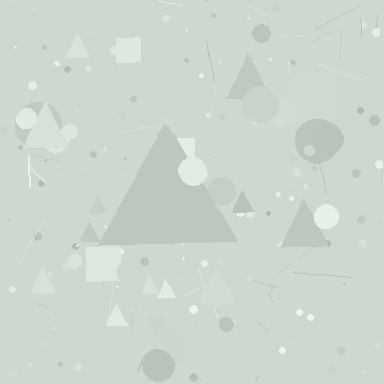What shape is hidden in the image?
A triangle is hidden in the image.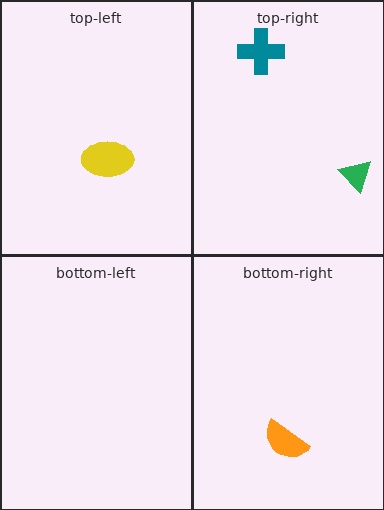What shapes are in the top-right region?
The teal cross, the green triangle.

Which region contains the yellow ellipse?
The top-left region.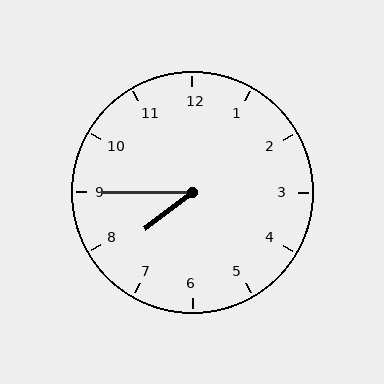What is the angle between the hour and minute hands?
Approximately 38 degrees.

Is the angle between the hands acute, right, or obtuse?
It is acute.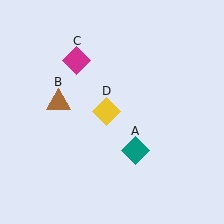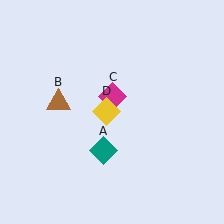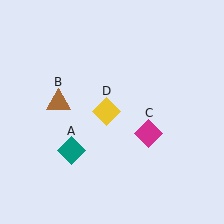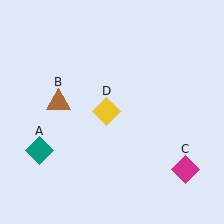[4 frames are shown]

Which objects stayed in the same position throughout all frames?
Brown triangle (object B) and yellow diamond (object D) remained stationary.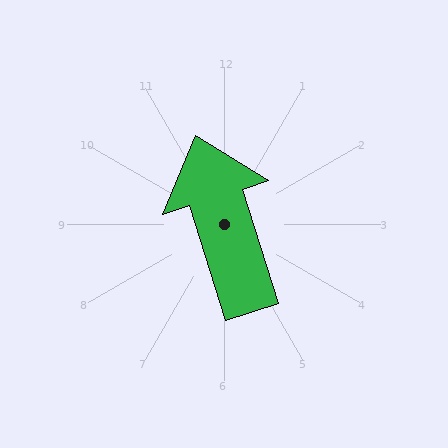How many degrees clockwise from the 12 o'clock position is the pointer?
Approximately 342 degrees.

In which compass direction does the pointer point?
North.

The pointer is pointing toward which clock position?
Roughly 11 o'clock.